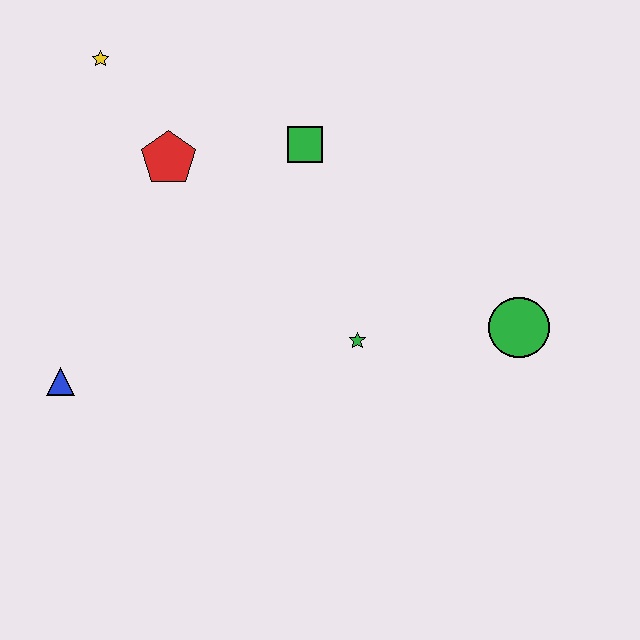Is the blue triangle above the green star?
No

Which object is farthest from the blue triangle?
The green circle is farthest from the blue triangle.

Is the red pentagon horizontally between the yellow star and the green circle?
Yes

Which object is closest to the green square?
The red pentagon is closest to the green square.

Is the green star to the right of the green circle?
No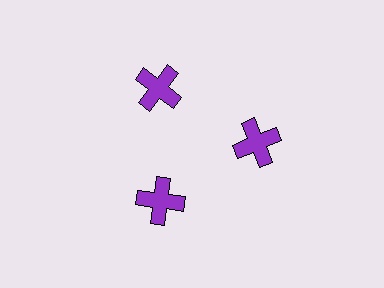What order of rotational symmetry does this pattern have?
This pattern has 3-fold rotational symmetry.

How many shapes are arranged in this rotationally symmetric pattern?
There are 3 shapes, arranged in 3 groups of 1.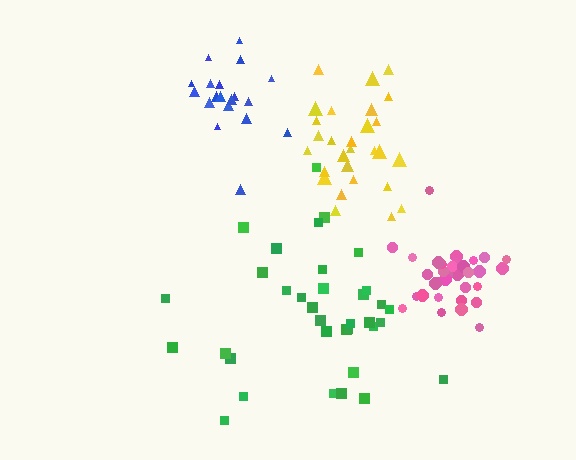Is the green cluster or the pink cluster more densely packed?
Pink.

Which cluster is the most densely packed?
Pink.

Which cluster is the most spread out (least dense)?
Green.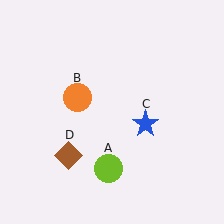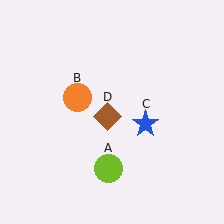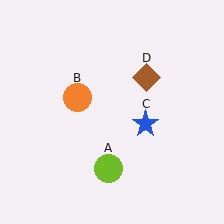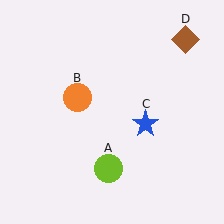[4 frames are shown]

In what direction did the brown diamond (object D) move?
The brown diamond (object D) moved up and to the right.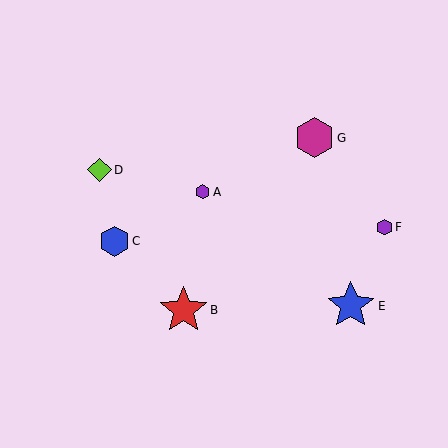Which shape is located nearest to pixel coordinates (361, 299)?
The blue star (labeled E) at (351, 306) is nearest to that location.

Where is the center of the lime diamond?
The center of the lime diamond is at (99, 170).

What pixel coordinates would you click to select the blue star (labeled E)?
Click at (351, 306) to select the blue star E.